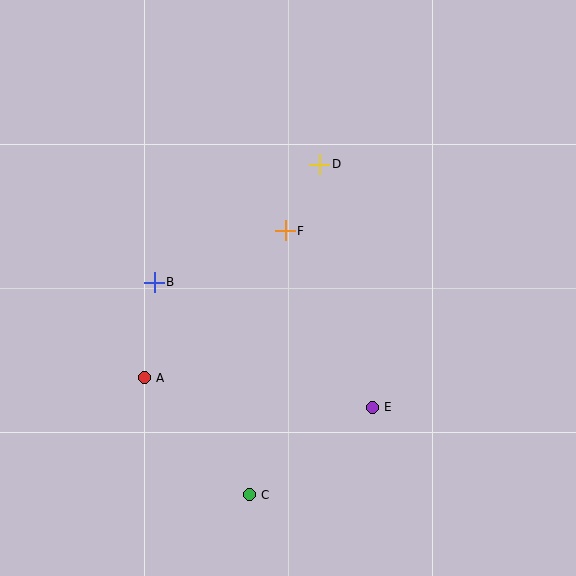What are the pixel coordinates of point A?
Point A is at (144, 378).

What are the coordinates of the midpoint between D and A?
The midpoint between D and A is at (232, 271).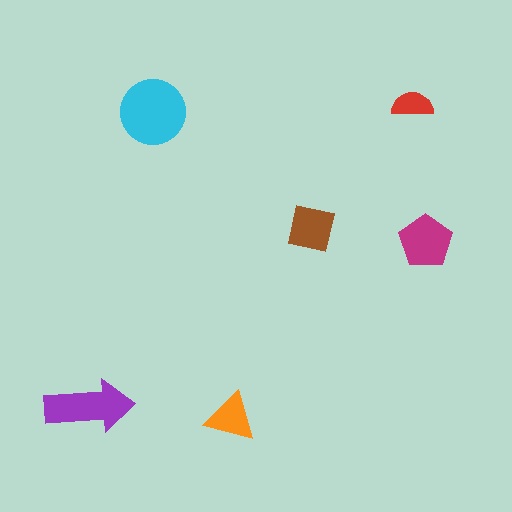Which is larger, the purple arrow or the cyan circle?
The cyan circle.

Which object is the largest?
The cyan circle.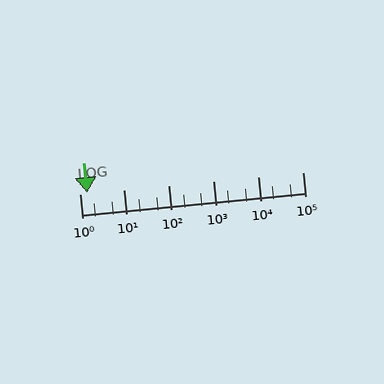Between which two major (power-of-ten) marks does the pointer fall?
The pointer is between 1 and 10.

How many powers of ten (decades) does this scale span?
The scale spans 5 decades, from 1 to 100000.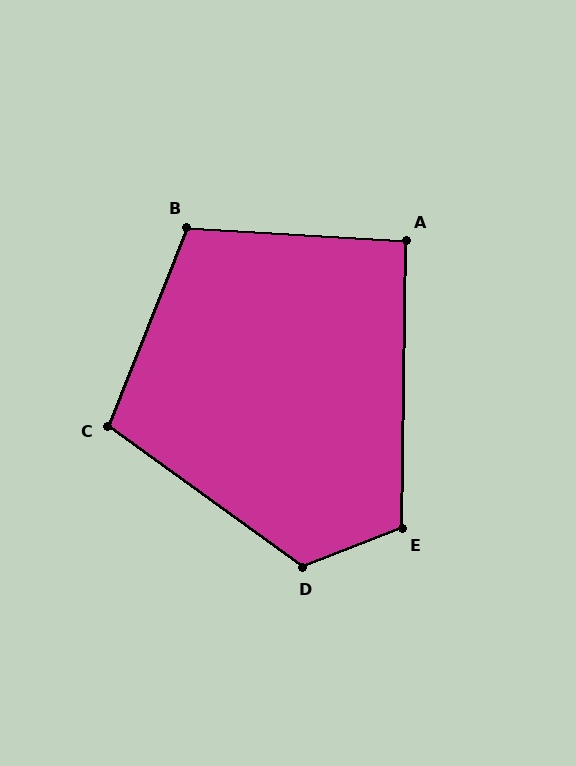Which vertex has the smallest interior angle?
A, at approximately 93 degrees.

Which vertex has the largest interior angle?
D, at approximately 123 degrees.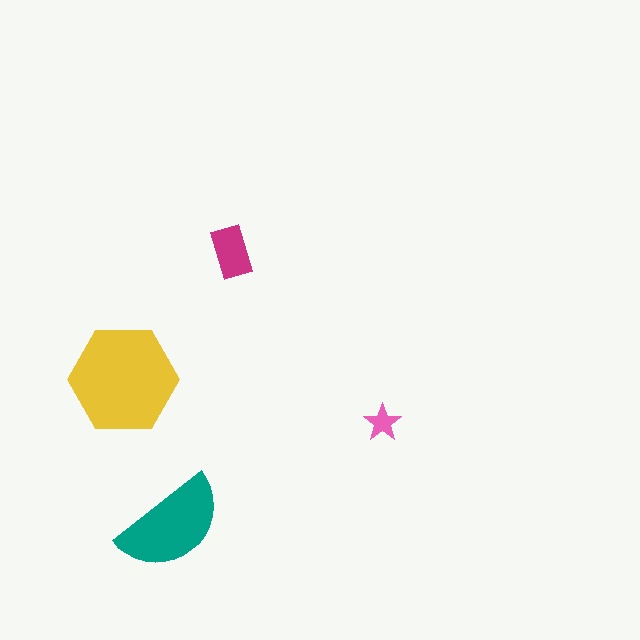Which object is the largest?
The yellow hexagon.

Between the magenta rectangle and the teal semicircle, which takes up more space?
The teal semicircle.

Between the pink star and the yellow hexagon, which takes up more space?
The yellow hexagon.